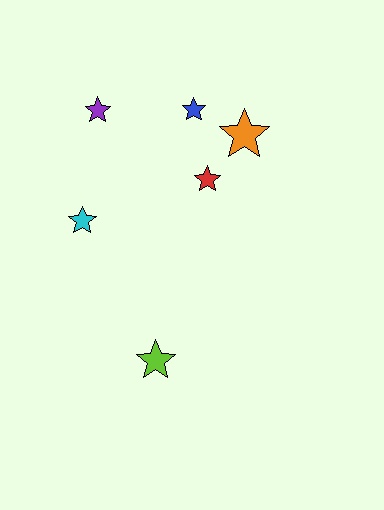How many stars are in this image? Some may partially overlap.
There are 6 stars.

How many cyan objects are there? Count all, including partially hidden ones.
There is 1 cyan object.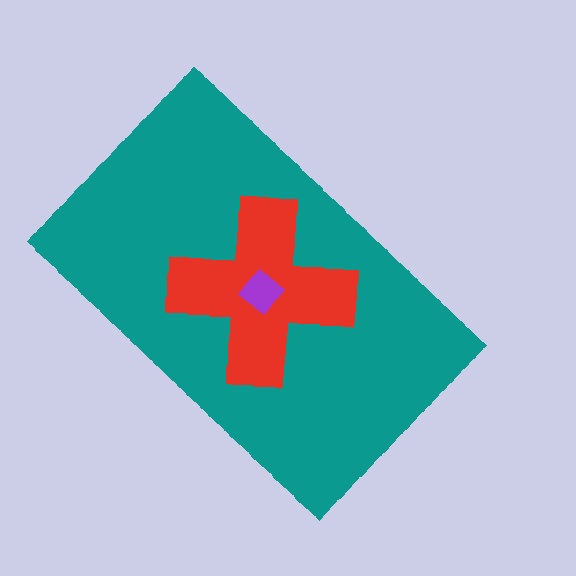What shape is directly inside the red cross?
The purple diamond.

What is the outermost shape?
The teal rectangle.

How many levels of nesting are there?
3.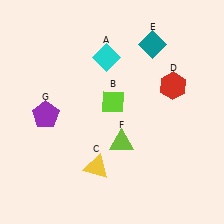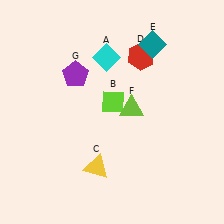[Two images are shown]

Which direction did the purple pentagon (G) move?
The purple pentagon (G) moved up.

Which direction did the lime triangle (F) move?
The lime triangle (F) moved up.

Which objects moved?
The objects that moved are: the red hexagon (D), the lime triangle (F), the purple pentagon (G).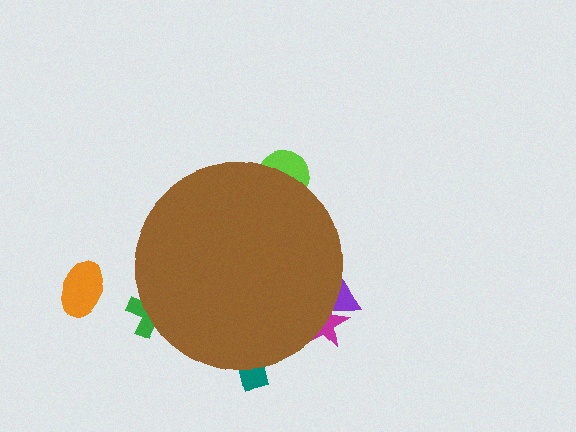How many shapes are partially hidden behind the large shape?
5 shapes are partially hidden.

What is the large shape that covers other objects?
A brown circle.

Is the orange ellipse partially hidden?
No, the orange ellipse is fully visible.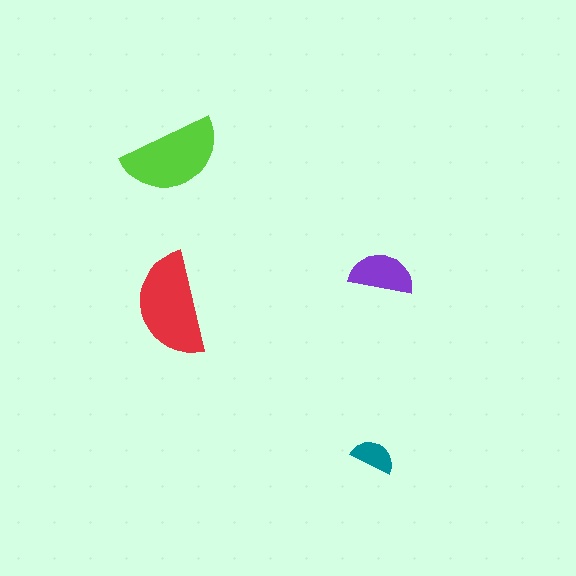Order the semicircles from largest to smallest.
the red one, the lime one, the purple one, the teal one.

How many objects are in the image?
There are 4 objects in the image.